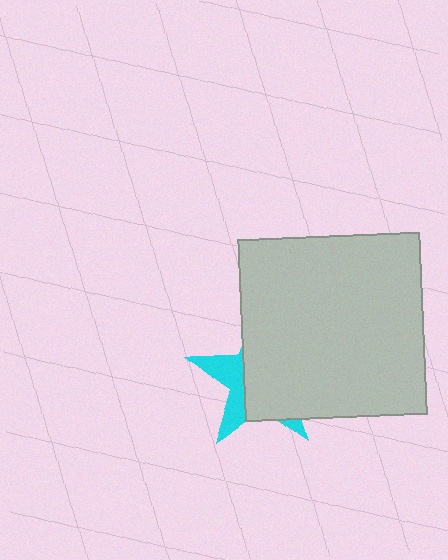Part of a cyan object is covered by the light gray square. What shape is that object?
It is a star.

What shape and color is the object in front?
The object in front is a light gray square.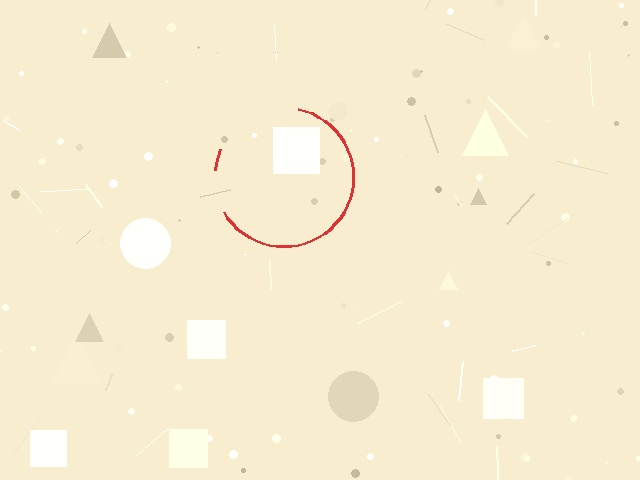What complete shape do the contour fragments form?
The contour fragments form a circle.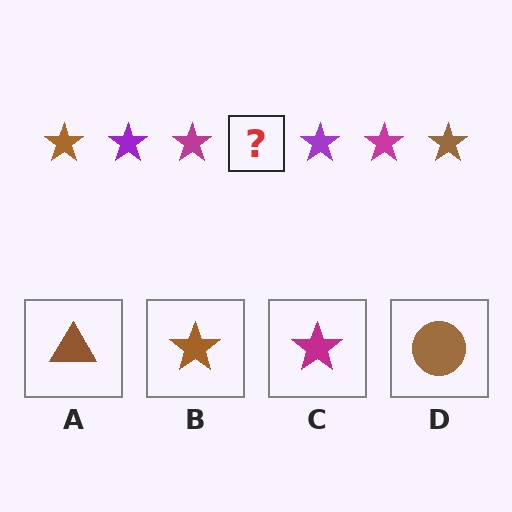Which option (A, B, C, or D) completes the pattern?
B.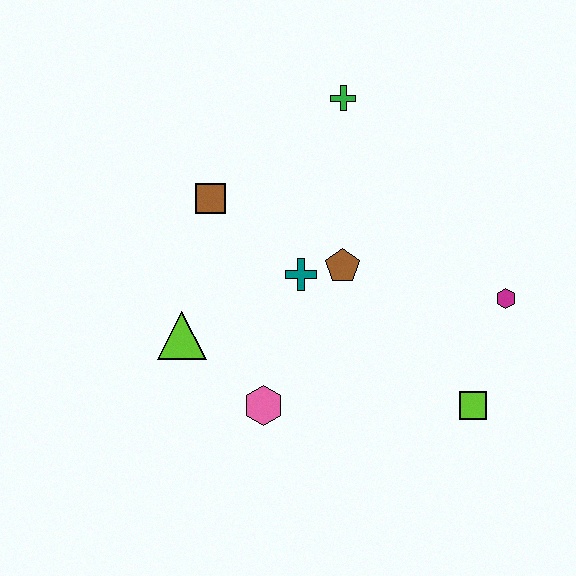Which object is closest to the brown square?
The teal cross is closest to the brown square.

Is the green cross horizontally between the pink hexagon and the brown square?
No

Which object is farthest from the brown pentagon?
The lime square is farthest from the brown pentagon.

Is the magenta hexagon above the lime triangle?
Yes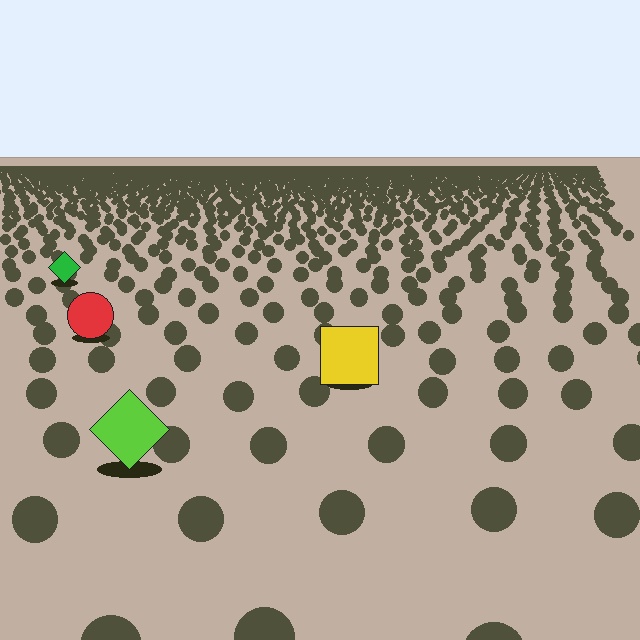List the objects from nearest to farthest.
From nearest to farthest: the lime diamond, the yellow square, the red circle, the green diamond.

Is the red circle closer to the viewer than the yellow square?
No. The yellow square is closer — you can tell from the texture gradient: the ground texture is coarser near it.